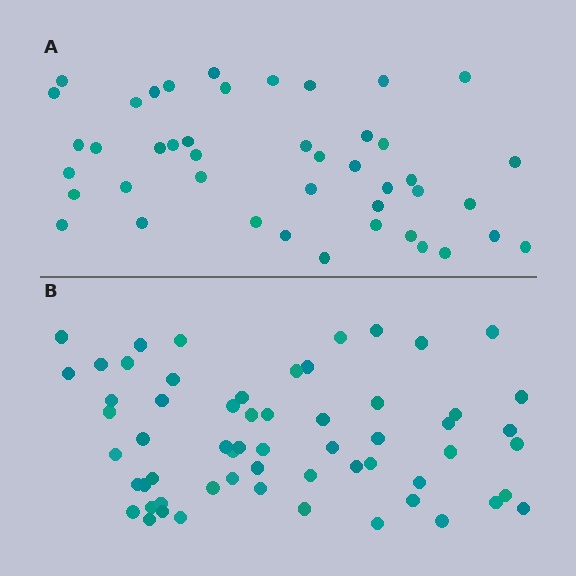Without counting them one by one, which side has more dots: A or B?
Region B (the bottom region) has more dots.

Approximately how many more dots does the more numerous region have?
Region B has approximately 15 more dots than region A.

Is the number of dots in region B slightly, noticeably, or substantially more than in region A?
Region B has noticeably more, but not dramatically so. The ratio is roughly 1.4 to 1.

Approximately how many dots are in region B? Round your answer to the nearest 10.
About 60 dots.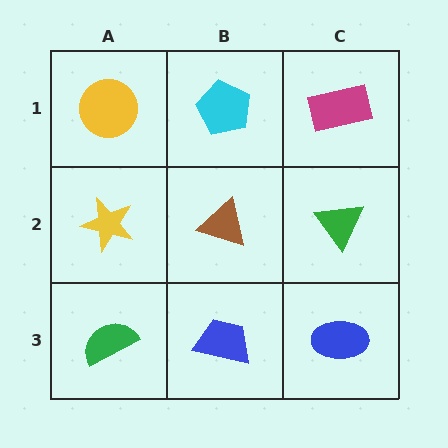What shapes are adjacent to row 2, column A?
A yellow circle (row 1, column A), a green semicircle (row 3, column A), a brown triangle (row 2, column B).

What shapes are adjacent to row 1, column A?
A yellow star (row 2, column A), a cyan pentagon (row 1, column B).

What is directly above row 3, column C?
A green triangle.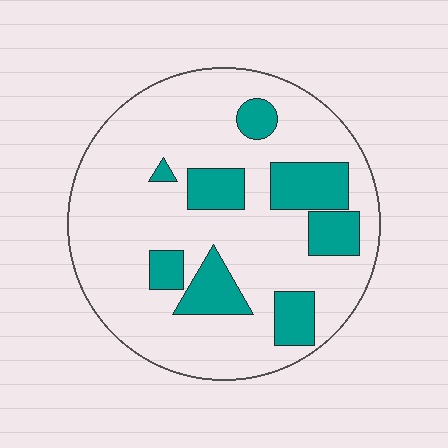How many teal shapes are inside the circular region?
8.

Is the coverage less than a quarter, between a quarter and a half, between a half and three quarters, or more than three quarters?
Less than a quarter.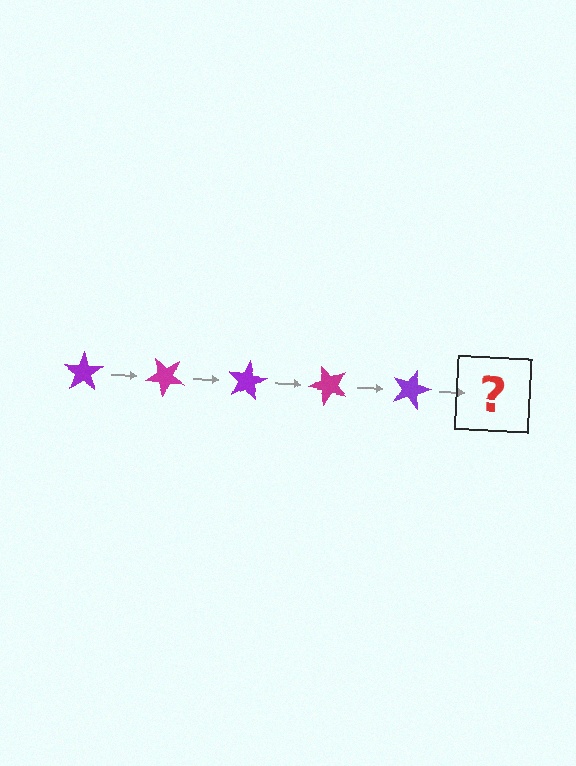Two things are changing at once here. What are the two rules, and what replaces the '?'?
The two rules are that it rotates 40 degrees each step and the color cycles through purple and magenta. The '?' should be a magenta star, rotated 200 degrees from the start.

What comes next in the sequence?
The next element should be a magenta star, rotated 200 degrees from the start.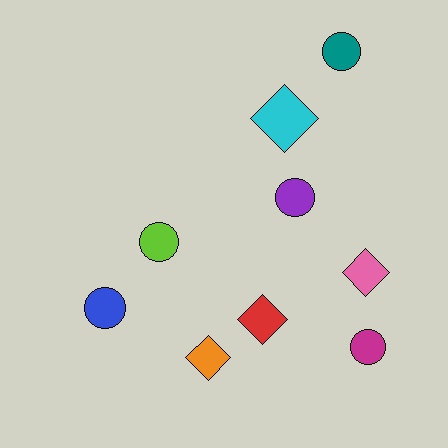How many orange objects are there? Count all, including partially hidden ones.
There is 1 orange object.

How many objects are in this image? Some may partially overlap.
There are 9 objects.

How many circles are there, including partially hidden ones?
There are 5 circles.